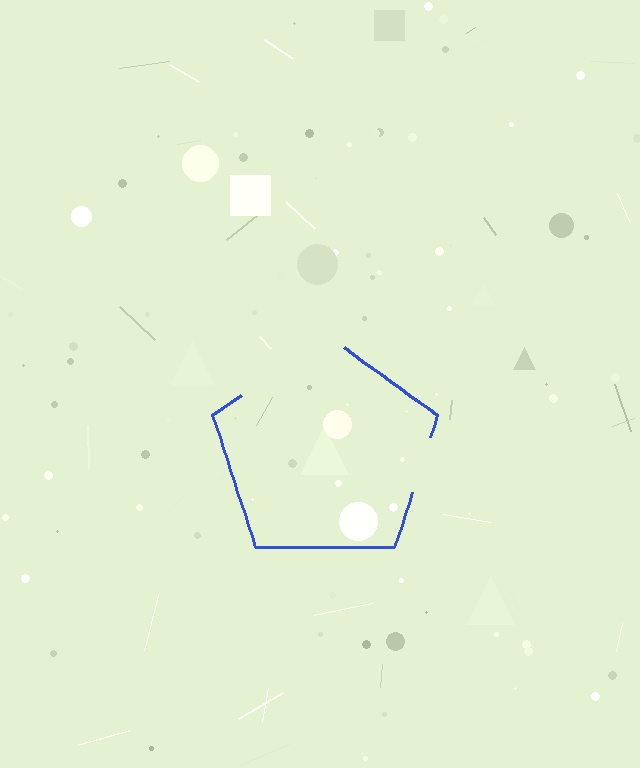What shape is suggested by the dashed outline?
The dashed outline suggests a pentagon.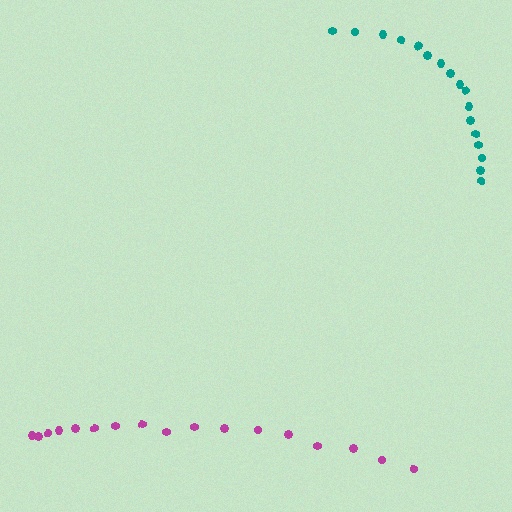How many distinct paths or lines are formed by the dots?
There are 2 distinct paths.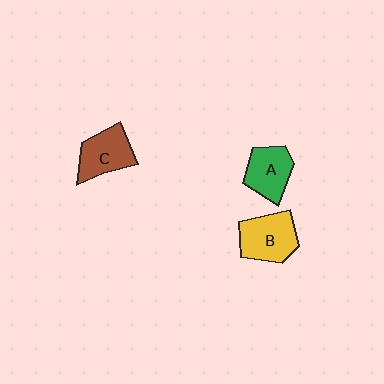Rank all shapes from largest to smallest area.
From largest to smallest: B (yellow), C (brown), A (green).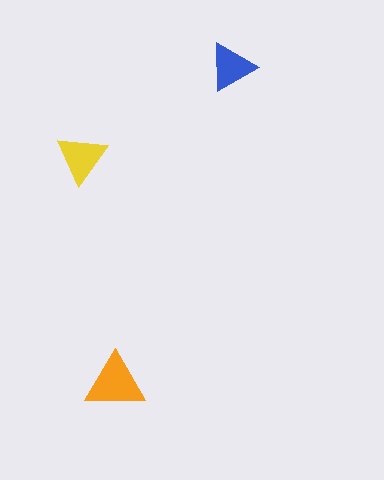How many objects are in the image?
There are 3 objects in the image.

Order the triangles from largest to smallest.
the orange one, the yellow one, the blue one.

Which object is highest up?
The blue triangle is topmost.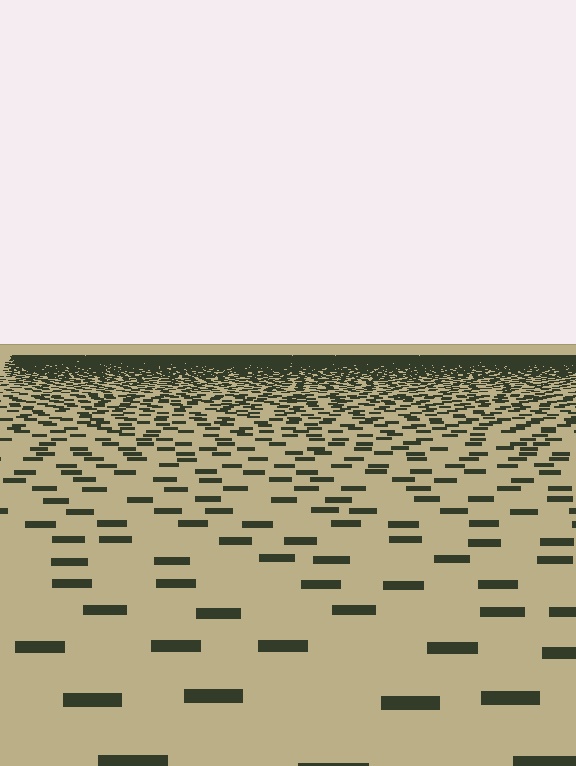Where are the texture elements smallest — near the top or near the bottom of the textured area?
Near the top.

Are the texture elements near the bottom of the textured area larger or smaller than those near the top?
Larger. Near the bottom, elements are closer to the viewer and appear at a bigger on-screen size.